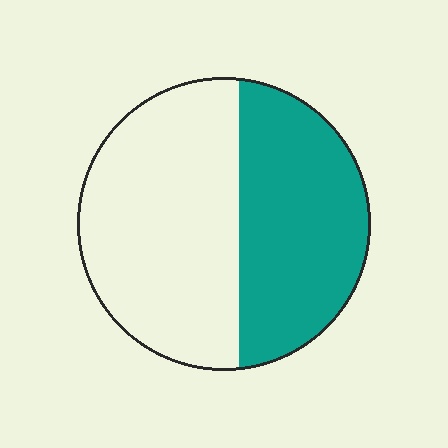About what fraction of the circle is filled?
About two fifths (2/5).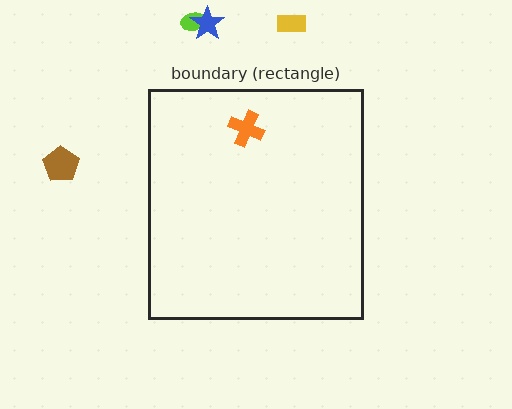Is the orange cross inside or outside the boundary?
Inside.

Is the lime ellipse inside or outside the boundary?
Outside.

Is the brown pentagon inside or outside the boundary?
Outside.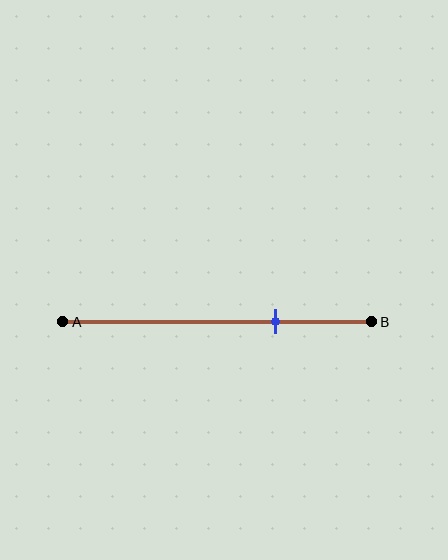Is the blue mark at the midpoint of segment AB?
No, the mark is at about 70% from A, not at the 50% midpoint.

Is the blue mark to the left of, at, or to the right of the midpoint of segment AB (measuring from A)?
The blue mark is to the right of the midpoint of segment AB.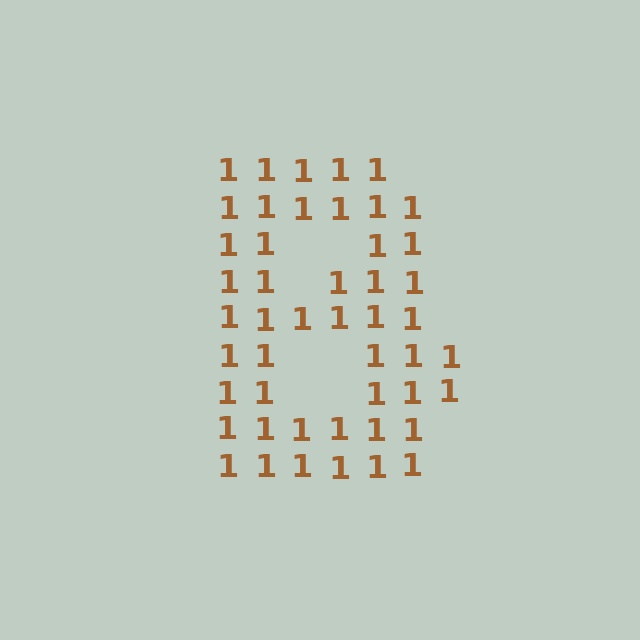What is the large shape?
The large shape is the letter B.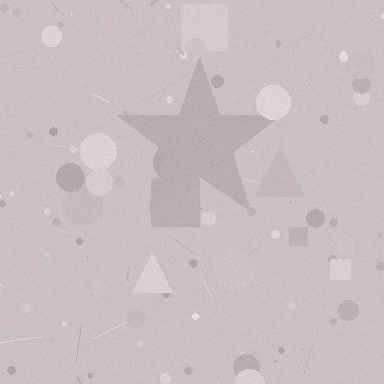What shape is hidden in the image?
A star is hidden in the image.